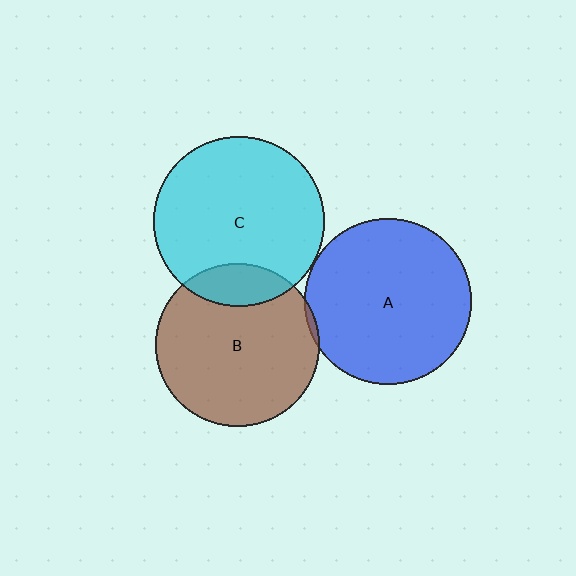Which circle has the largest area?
Circle C (cyan).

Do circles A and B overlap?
Yes.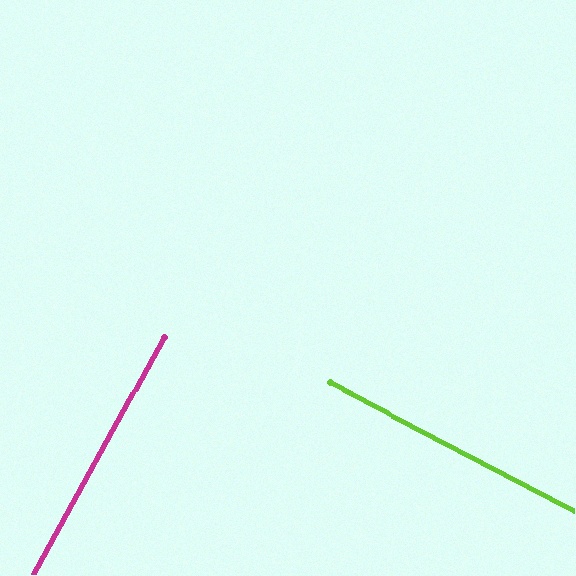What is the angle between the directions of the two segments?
Approximately 89 degrees.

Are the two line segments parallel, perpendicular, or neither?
Perpendicular — they meet at approximately 89°.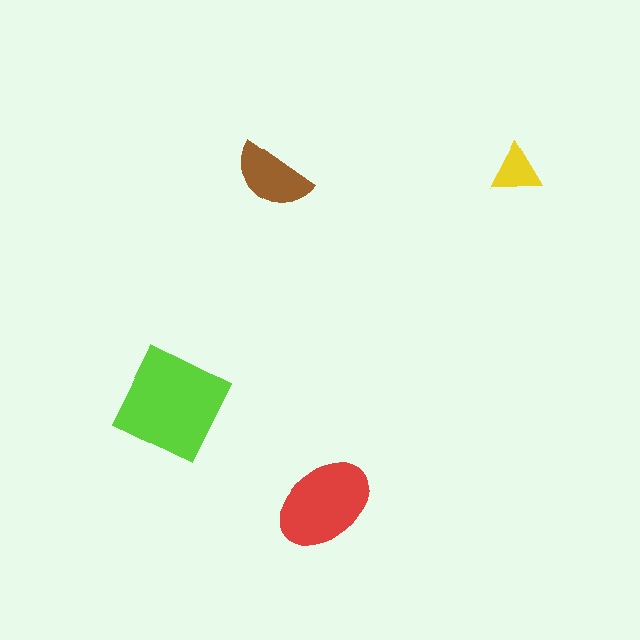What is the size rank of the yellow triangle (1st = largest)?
4th.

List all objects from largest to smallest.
The lime square, the red ellipse, the brown semicircle, the yellow triangle.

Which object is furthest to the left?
The lime square is leftmost.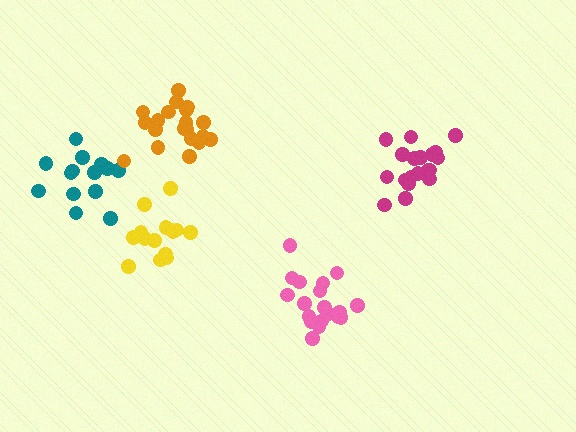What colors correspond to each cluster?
The clusters are colored: yellow, teal, orange, pink, magenta.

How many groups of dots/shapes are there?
There are 5 groups.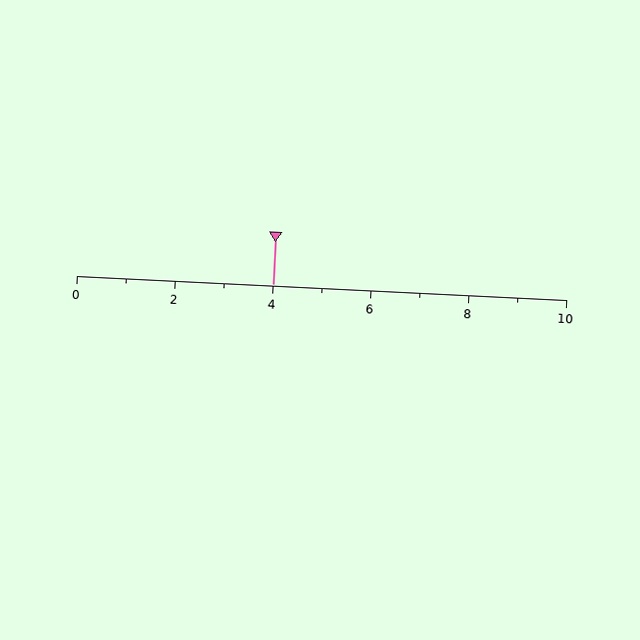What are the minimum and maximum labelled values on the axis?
The axis runs from 0 to 10.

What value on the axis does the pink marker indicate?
The marker indicates approximately 4.